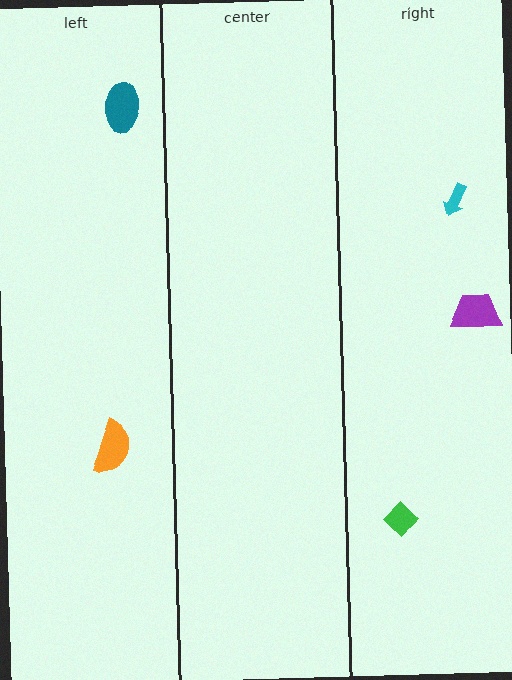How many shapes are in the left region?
2.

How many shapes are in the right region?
3.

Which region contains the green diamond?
The right region.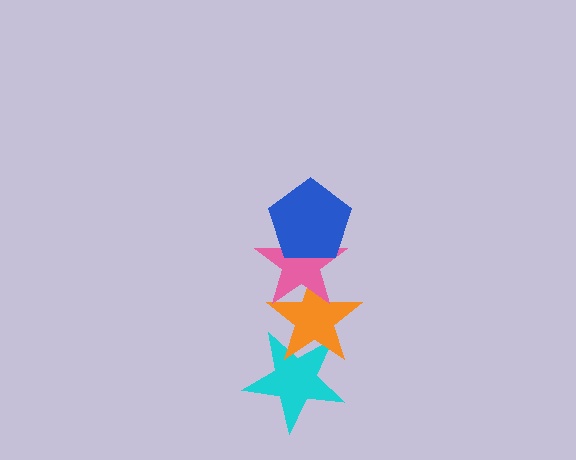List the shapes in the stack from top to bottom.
From top to bottom: the blue pentagon, the pink star, the orange star, the cyan star.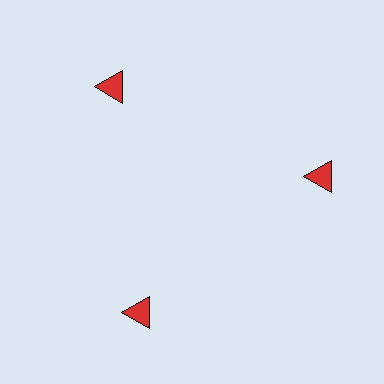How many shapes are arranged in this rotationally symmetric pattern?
There are 3 shapes, arranged in 3 groups of 1.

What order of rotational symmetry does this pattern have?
This pattern has 3-fold rotational symmetry.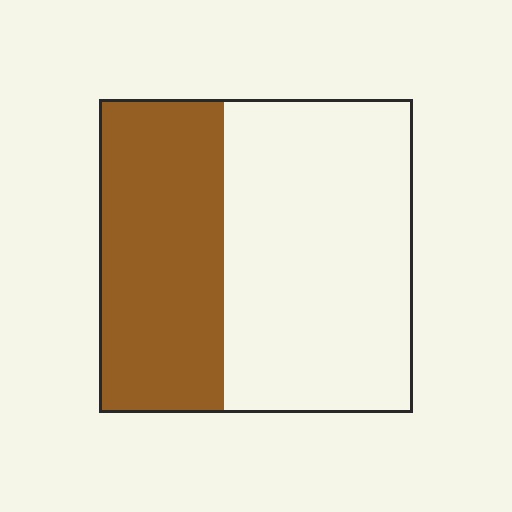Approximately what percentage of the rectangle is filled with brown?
Approximately 40%.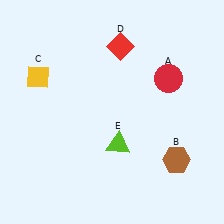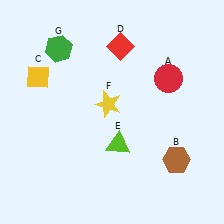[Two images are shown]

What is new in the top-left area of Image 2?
A yellow star (F) was added in the top-left area of Image 2.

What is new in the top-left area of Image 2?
A green hexagon (G) was added in the top-left area of Image 2.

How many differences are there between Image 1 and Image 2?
There are 2 differences between the two images.